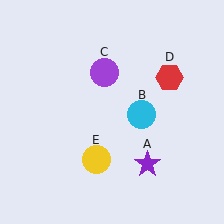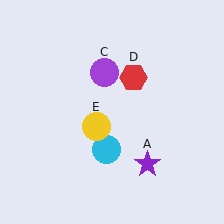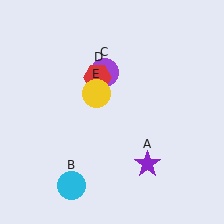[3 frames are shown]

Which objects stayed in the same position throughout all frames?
Purple star (object A) and purple circle (object C) remained stationary.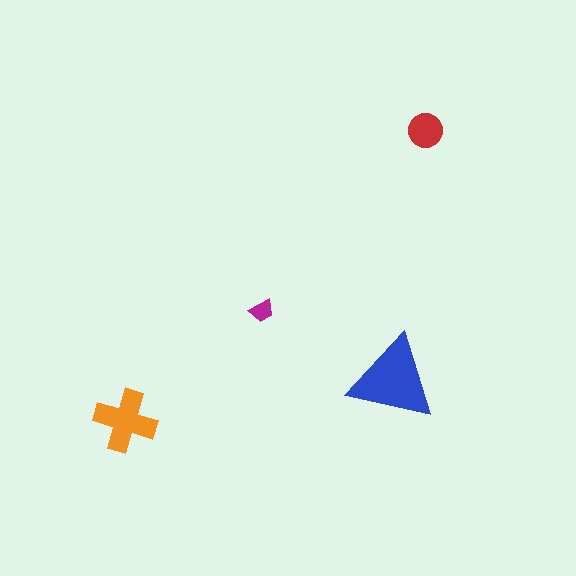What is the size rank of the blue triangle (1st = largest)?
1st.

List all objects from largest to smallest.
The blue triangle, the orange cross, the red circle, the magenta trapezoid.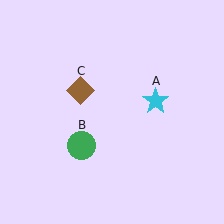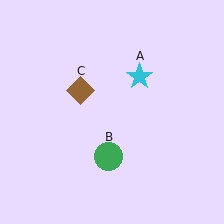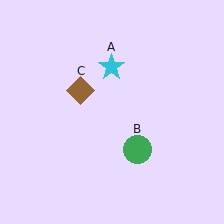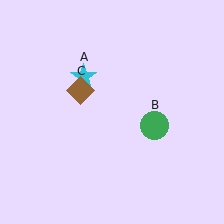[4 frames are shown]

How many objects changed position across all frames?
2 objects changed position: cyan star (object A), green circle (object B).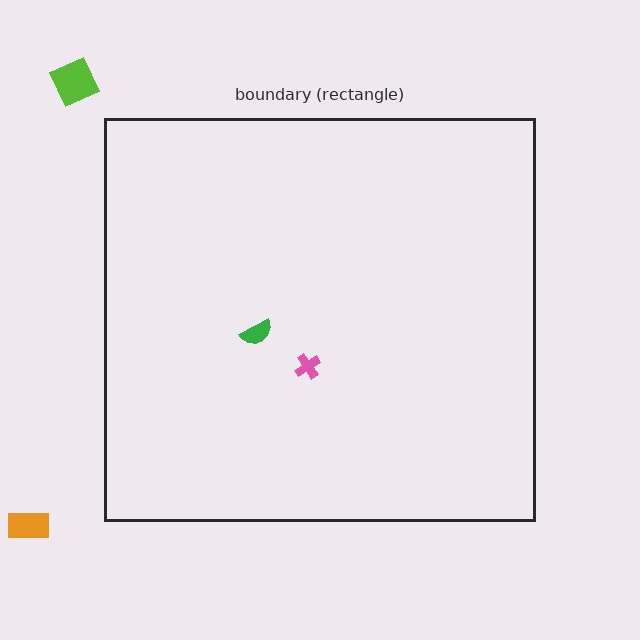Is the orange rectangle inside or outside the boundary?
Outside.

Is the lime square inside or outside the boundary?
Outside.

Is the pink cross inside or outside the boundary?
Inside.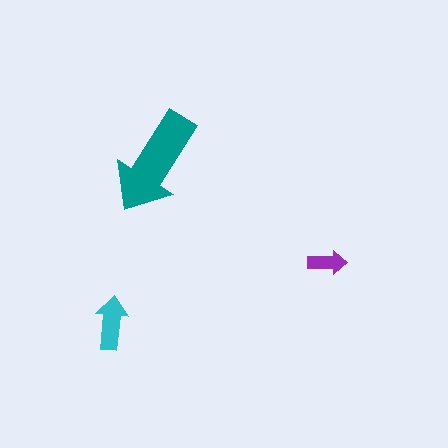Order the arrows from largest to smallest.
the teal one, the cyan one, the purple one.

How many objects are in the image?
There are 3 objects in the image.